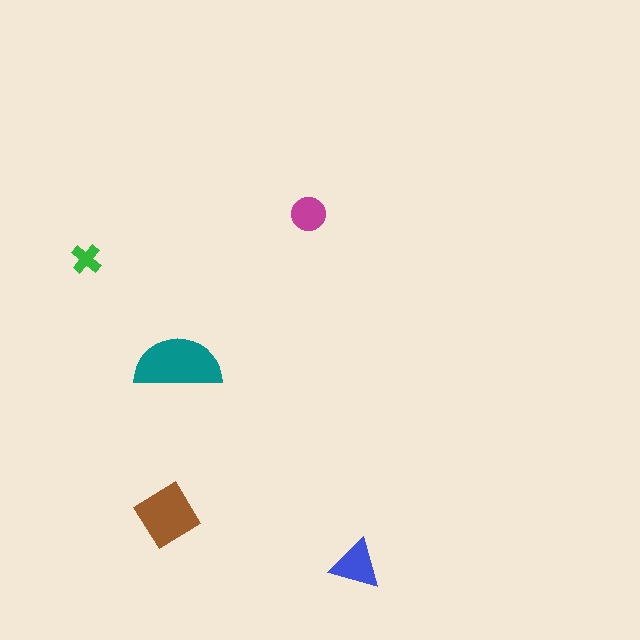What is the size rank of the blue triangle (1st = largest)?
3rd.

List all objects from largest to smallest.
The teal semicircle, the brown diamond, the blue triangle, the magenta circle, the green cross.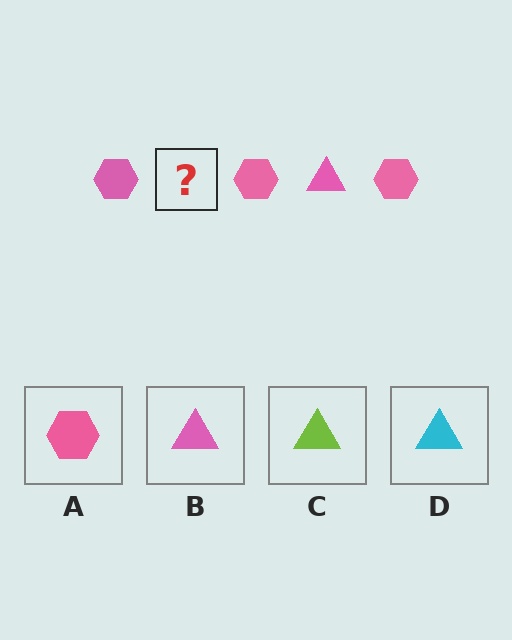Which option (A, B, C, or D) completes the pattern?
B.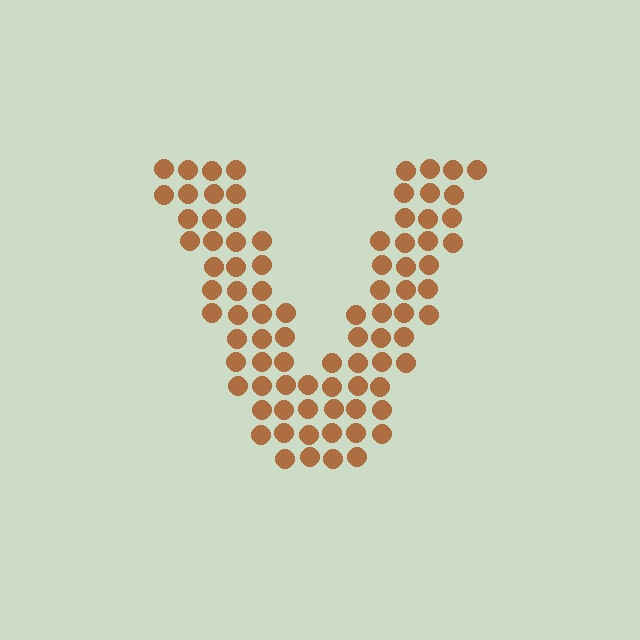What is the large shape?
The large shape is the letter V.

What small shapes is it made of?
It is made of small circles.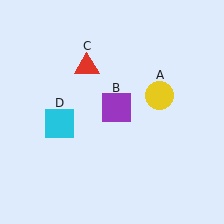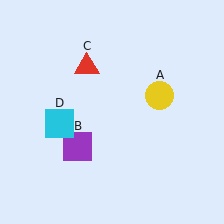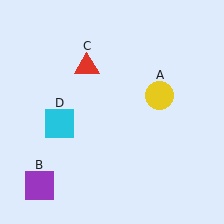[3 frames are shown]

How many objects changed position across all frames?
1 object changed position: purple square (object B).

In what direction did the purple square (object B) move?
The purple square (object B) moved down and to the left.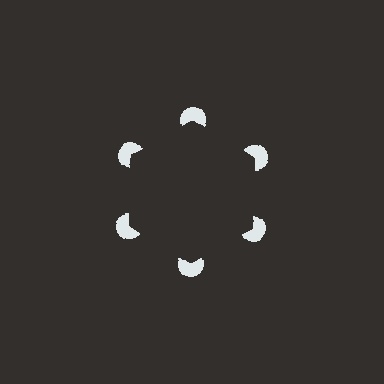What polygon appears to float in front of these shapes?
An illusory hexagon — its edges are inferred from the aligned wedge cuts in the pac-man discs, not physically drawn.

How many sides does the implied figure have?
6 sides.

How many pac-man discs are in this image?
There are 6 — one at each vertex of the illusory hexagon.